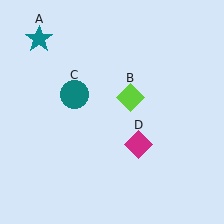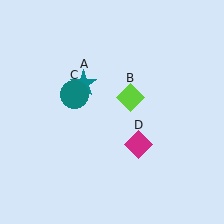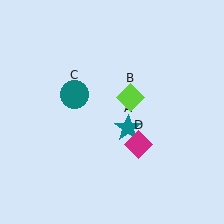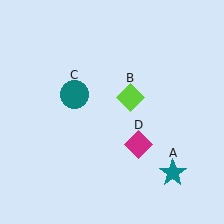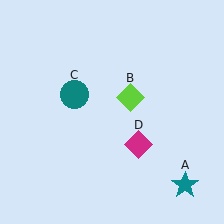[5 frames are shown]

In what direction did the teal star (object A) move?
The teal star (object A) moved down and to the right.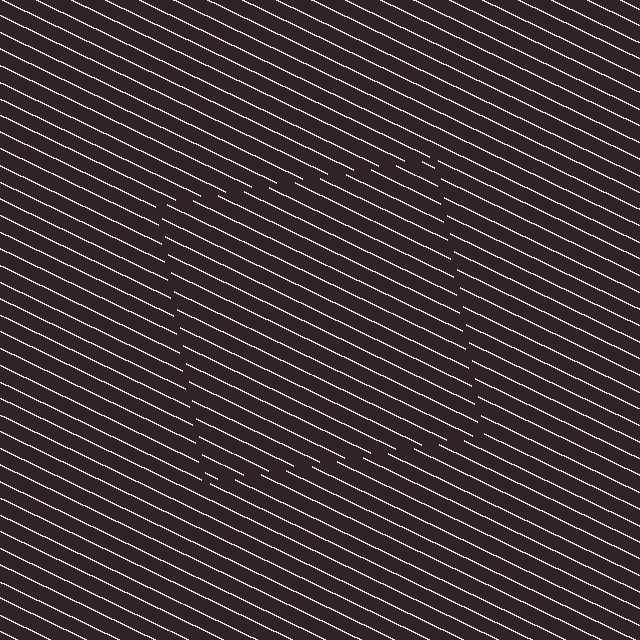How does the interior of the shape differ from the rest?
The interior of the shape contains the same grating, shifted by half a period — the contour is defined by the phase discontinuity where line-ends from the inner and outer gratings abut.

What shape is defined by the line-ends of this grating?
An illusory square. The interior of the shape contains the same grating, shifted by half a period — the contour is defined by the phase discontinuity where line-ends from the inner and outer gratings abut.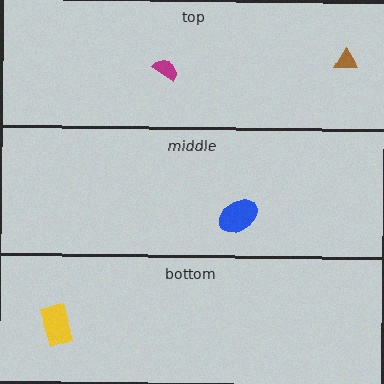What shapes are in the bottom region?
The yellow rectangle.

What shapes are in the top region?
The brown triangle, the magenta semicircle.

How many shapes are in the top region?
2.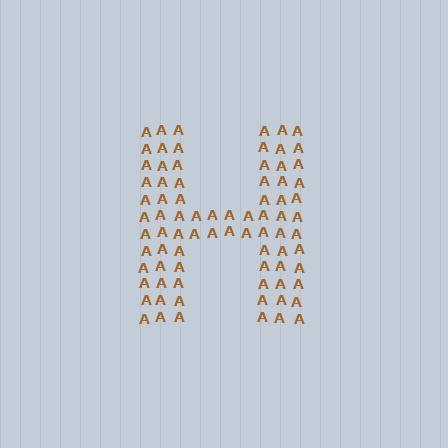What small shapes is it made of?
It is made of small letter A's.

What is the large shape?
The large shape is the letter H.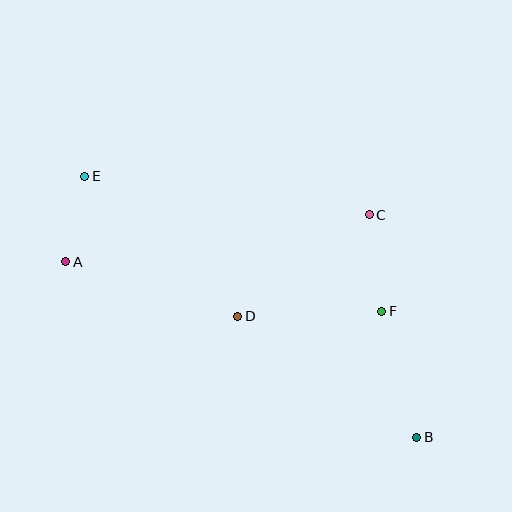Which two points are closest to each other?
Points A and E are closest to each other.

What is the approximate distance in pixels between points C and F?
The distance between C and F is approximately 97 pixels.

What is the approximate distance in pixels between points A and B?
The distance between A and B is approximately 392 pixels.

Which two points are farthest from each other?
Points B and E are farthest from each other.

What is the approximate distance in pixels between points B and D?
The distance between B and D is approximately 216 pixels.